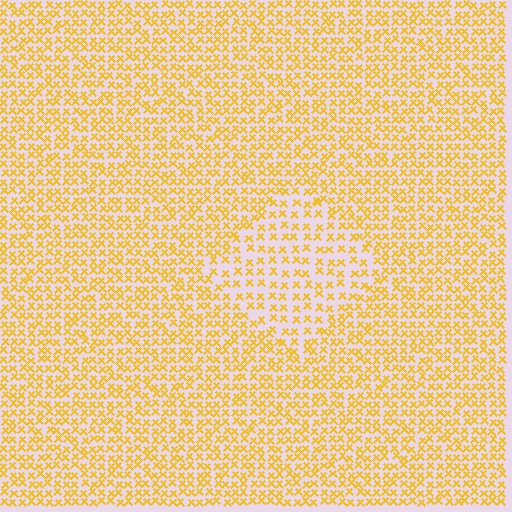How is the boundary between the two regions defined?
The boundary is defined by a change in element density (approximately 1.7x ratio). All elements are the same color, size, and shape.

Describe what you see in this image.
The image contains small yellow elements arranged at two different densities. A diamond-shaped region is visible where the elements are less densely packed than the surrounding area.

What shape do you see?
I see a diamond.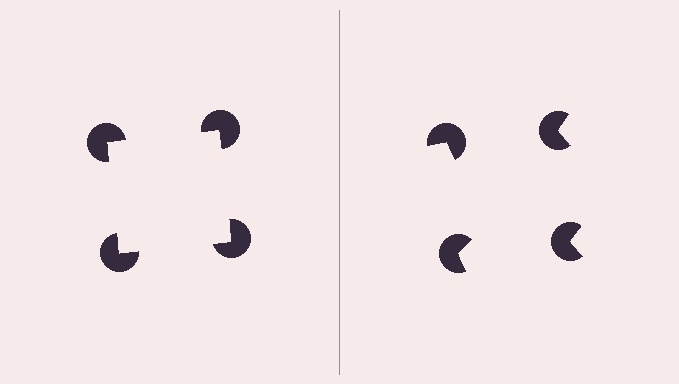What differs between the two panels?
The pac-man discs are positioned identically on both sides; only the wedge orientations differ. On the left they align to a square; on the right they are misaligned.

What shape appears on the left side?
An illusory square.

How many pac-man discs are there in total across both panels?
8 — 4 on each side.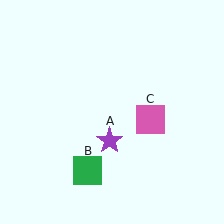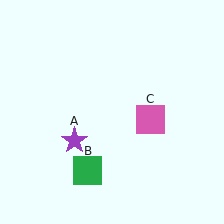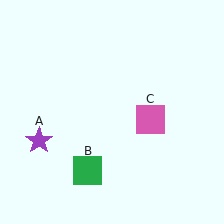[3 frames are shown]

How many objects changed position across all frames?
1 object changed position: purple star (object A).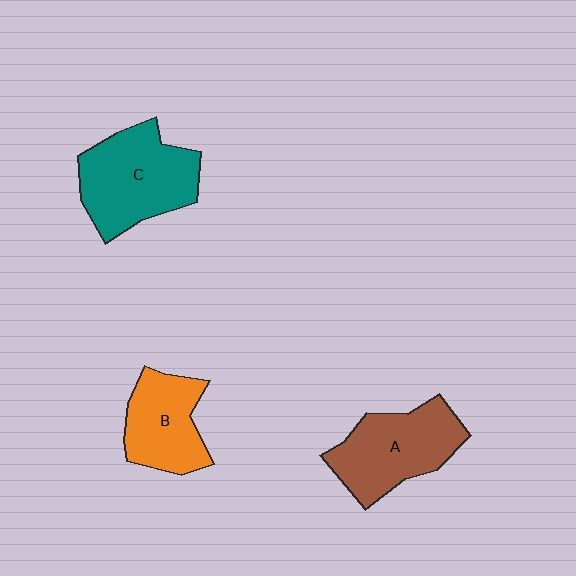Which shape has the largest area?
Shape C (teal).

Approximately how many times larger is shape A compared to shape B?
Approximately 1.3 times.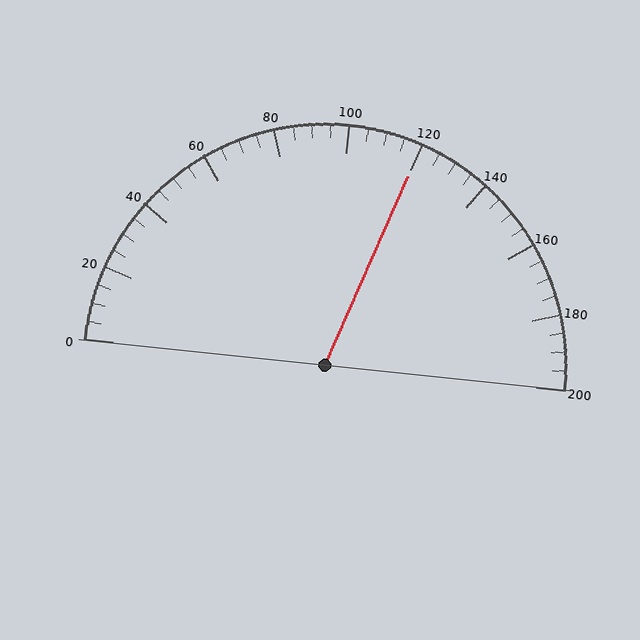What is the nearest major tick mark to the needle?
The nearest major tick mark is 120.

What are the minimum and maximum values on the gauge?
The gauge ranges from 0 to 200.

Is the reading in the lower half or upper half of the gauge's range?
The reading is in the upper half of the range (0 to 200).